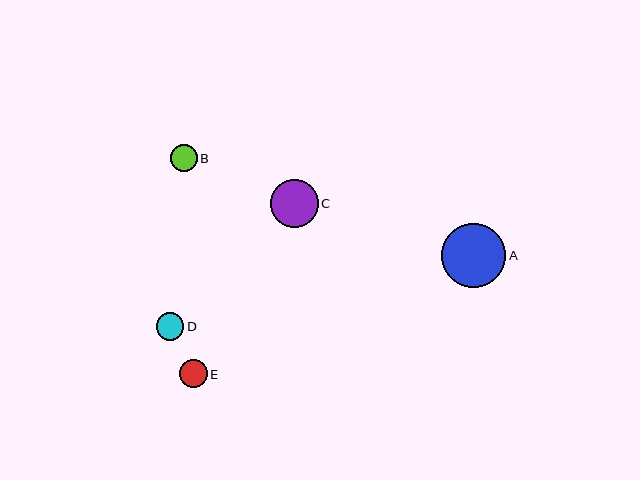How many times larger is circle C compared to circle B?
Circle C is approximately 1.8 times the size of circle B.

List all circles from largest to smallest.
From largest to smallest: A, C, E, D, B.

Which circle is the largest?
Circle A is the largest with a size of approximately 64 pixels.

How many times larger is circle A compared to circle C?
Circle A is approximately 1.3 times the size of circle C.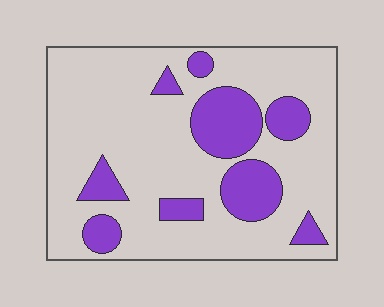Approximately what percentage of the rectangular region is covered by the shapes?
Approximately 25%.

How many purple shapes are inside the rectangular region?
9.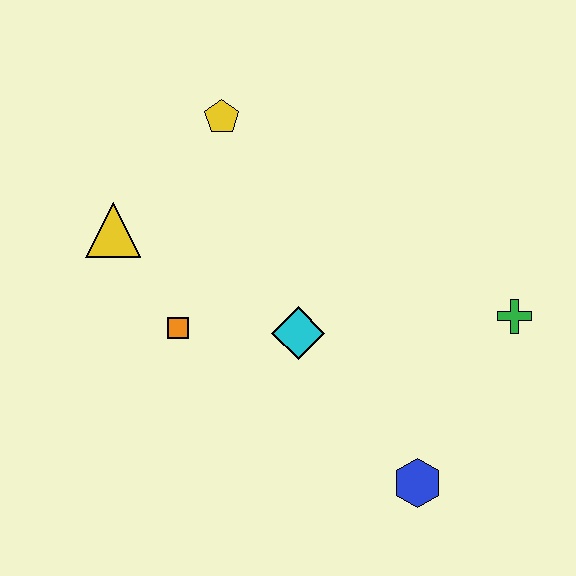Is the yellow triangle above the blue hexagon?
Yes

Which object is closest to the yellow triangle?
The orange square is closest to the yellow triangle.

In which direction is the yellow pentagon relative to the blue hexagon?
The yellow pentagon is above the blue hexagon.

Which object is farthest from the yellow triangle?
The green cross is farthest from the yellow triangle.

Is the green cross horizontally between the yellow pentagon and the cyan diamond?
No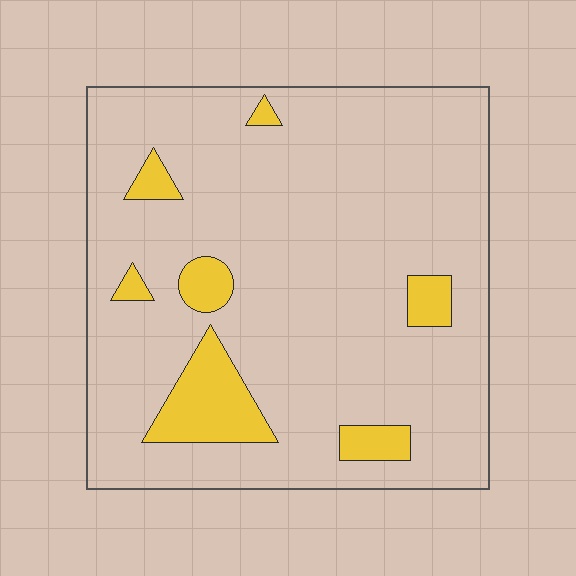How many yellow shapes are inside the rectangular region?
7.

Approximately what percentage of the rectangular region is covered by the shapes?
Approximately 10%.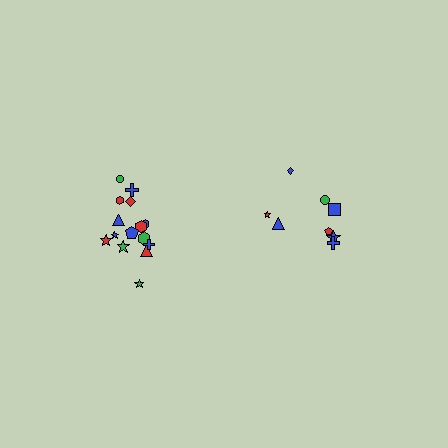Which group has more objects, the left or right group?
The left group.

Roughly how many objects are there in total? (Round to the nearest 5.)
Roughly 25 objects in total.